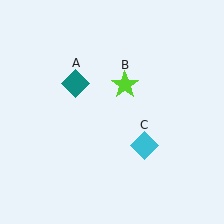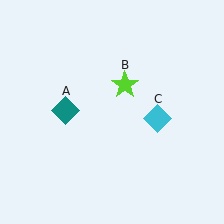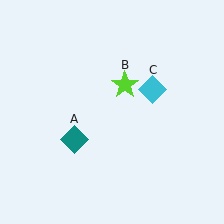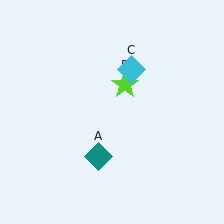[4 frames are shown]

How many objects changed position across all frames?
2 objects changed position: teal diamond (object A), cyan diamond (object C).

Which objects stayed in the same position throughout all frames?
Lime star (object B) remained stationary.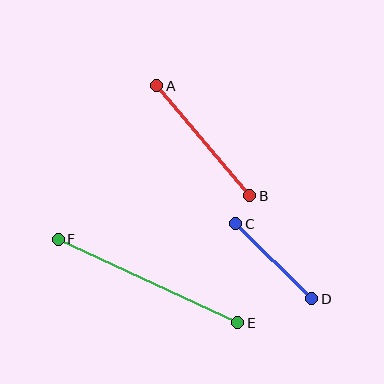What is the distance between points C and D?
The distance is approximately 107 pixels.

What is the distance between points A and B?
The distance is approximately 144 pixels.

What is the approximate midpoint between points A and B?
The midpoint is at approximately (203, 141) pixels.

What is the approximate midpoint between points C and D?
The midpoint is at approximately (274, 261) pixels.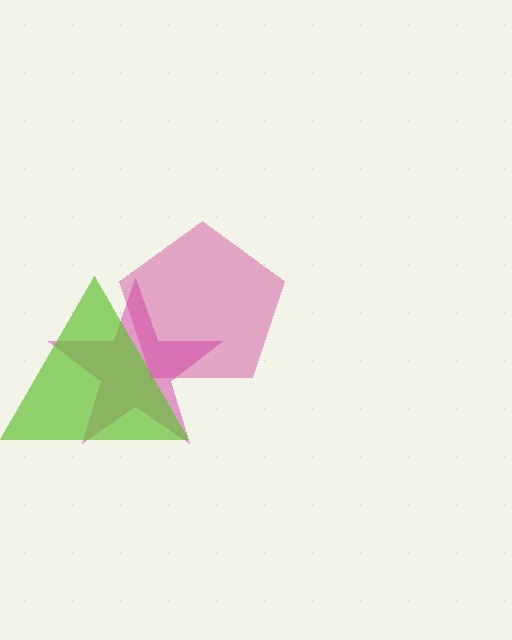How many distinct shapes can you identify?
There are 3 distinct shapes: a pink star, a lime triangle, a magenta pentagon.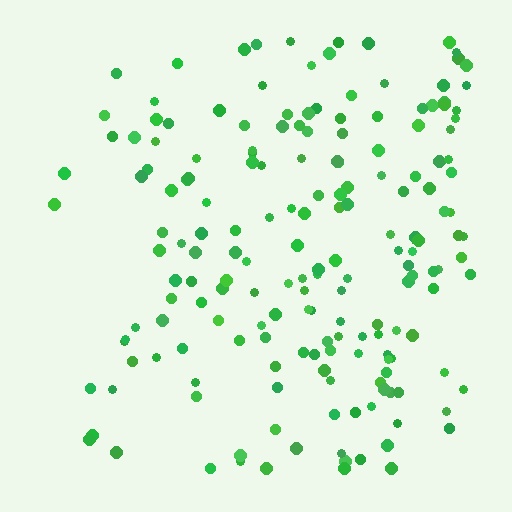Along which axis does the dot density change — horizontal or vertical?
Horizontal.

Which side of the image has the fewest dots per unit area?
The left.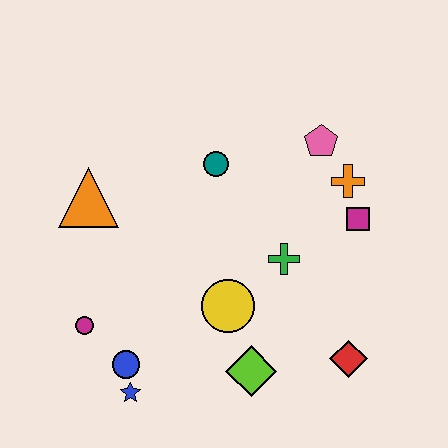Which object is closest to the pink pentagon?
The orange cross is closest to the pink pentagon.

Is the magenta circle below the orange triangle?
Yes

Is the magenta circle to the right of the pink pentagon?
No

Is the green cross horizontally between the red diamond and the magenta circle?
Yes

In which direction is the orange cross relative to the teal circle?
The orange cross is to the right of the teal circle.